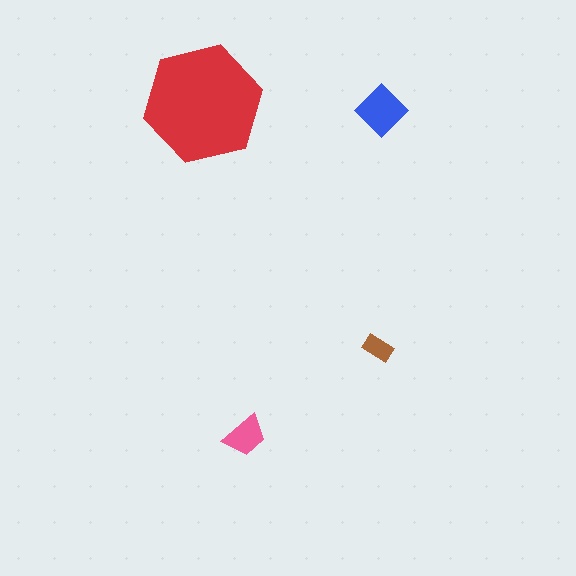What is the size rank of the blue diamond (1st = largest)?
2nd.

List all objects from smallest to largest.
The brown rectangle, the pink trapezoid, the blue diamond, the red hexagon.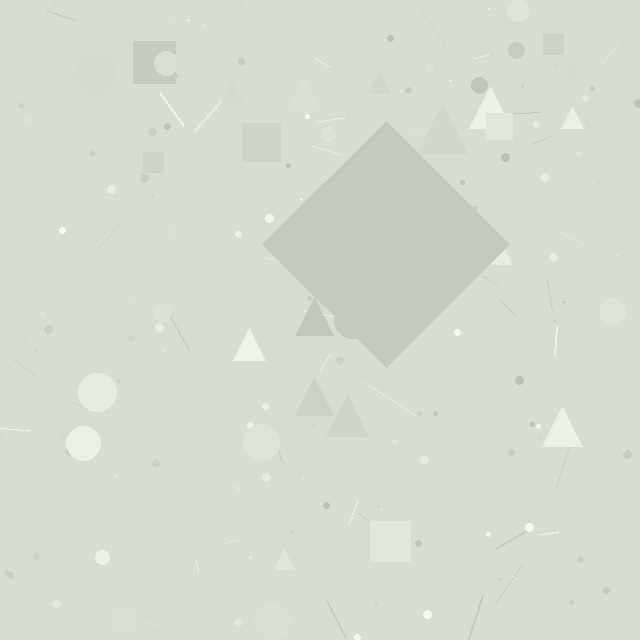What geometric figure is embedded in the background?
A diamond is embedded in the background.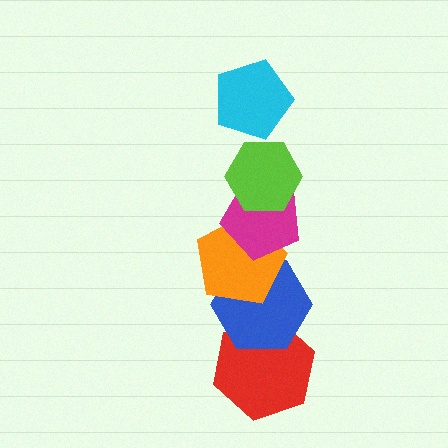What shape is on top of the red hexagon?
The blue hexagon is on top of the red hexagon.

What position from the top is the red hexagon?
The red hexagon is 6th from the top.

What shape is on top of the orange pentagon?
The magenta pentagon is on top of the orange pentagon.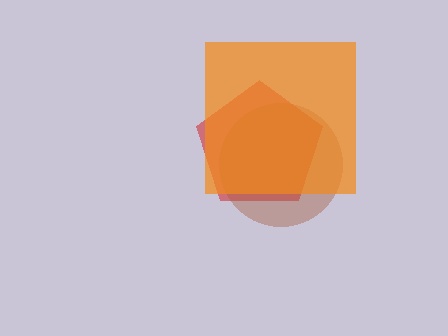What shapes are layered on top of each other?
The layered shapes are: a red pentagon, a brown circle, an orange square.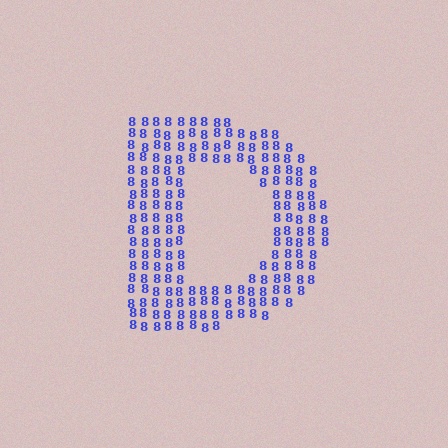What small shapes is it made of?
It is made of small digit 8's.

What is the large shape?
The large shape is the letter D.